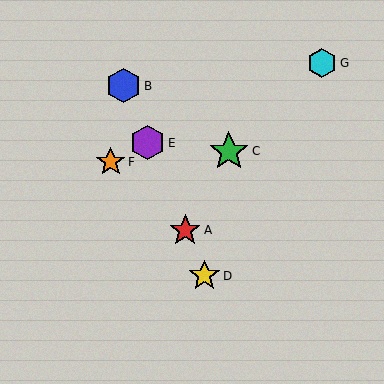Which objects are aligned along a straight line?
Objects A, B, D, E are aligned along a straight line.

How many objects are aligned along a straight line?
4 objects (A, B, D, E) are aligned along a straight line.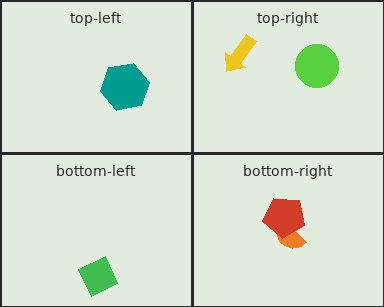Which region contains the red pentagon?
The bottom-right region.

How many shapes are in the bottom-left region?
1.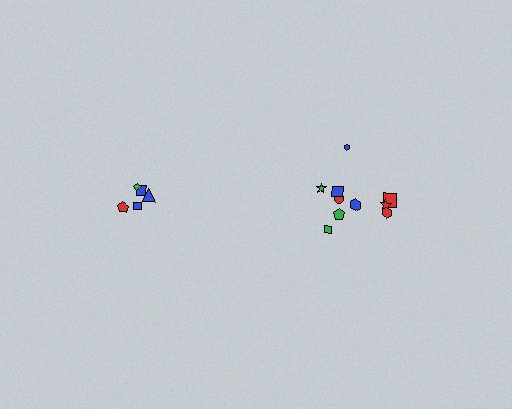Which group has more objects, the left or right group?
The right group.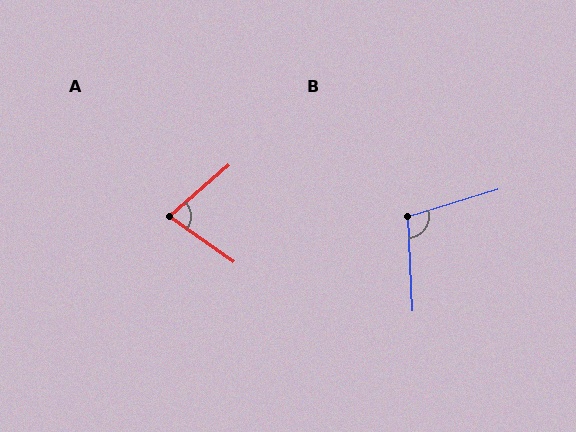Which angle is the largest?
B, at approximately 104 degrees.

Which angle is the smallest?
A, at approximately 76 degrees.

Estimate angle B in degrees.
Approximately 104 degrees.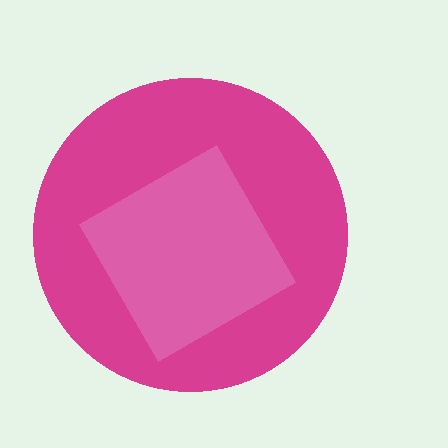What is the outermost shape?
The magenta circle.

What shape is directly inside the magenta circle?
The pink diamond.